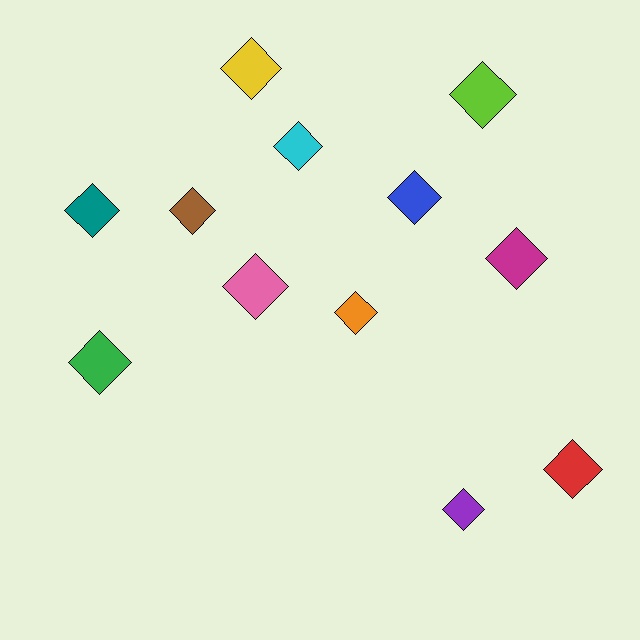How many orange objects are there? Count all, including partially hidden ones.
There is 1 orange object.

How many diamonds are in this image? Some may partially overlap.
There are 12 diamonds.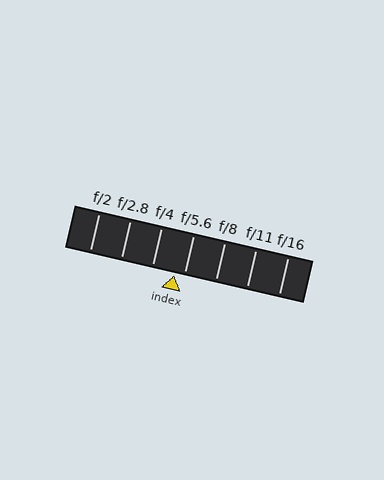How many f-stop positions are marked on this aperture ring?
There are 7 f-stop positions marked.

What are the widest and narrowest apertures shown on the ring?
The widest aperture shown is f/2 and the narrowest is f/16.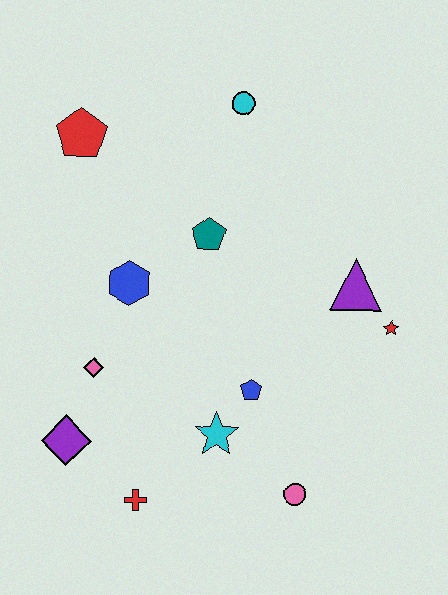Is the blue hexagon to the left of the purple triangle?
Yes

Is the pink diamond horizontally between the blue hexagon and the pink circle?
No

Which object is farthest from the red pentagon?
The pink circle is farthest from the red pentagon.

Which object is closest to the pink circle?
The cyan star is closest to the pink circle.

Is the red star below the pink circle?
No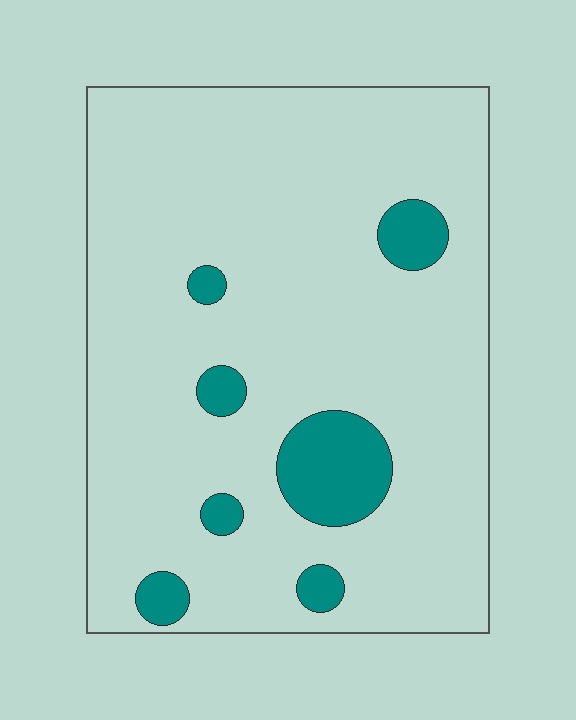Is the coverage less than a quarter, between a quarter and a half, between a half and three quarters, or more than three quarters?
Less than a quarter.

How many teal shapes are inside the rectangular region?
7.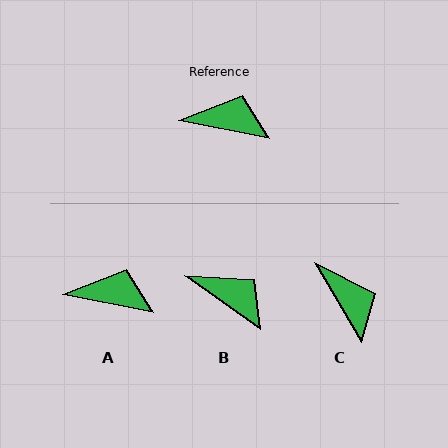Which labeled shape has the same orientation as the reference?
A.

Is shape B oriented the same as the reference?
No, it is off by about 24 degrees.